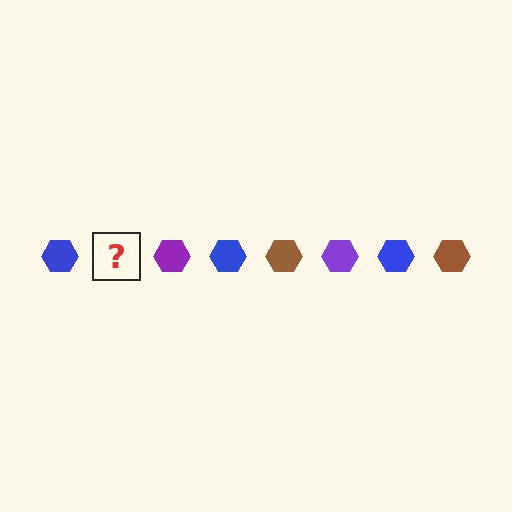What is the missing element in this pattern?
The missing element is a brown hexagon.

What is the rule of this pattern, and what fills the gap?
The rule is that the pattern cycles through blue, brown, purple hexagons. The gap should be filled with a brown hexagon.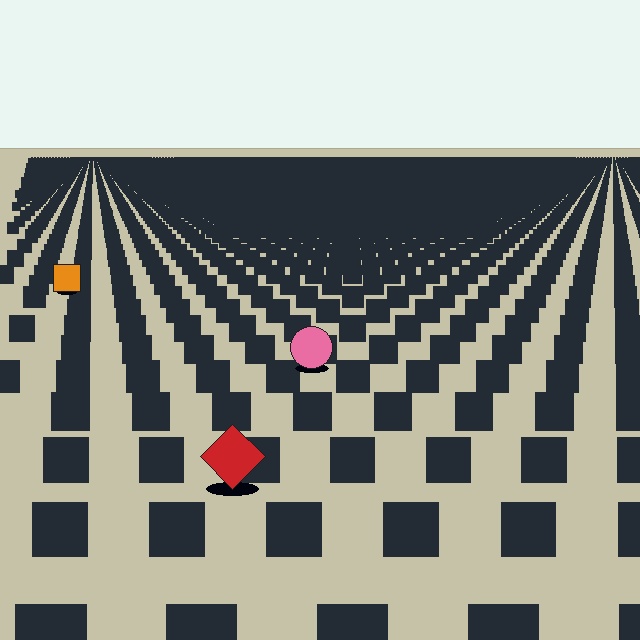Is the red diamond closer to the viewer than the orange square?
Yes. The red diamond is closer — you can tell from the texture gradient: the ground texture is coarser near it.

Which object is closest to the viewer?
The red diamond is closest. The texture marks near it are larger and more spread out.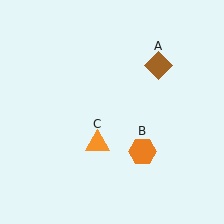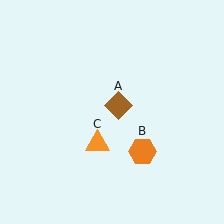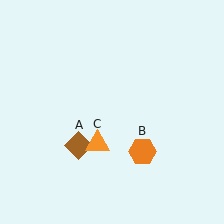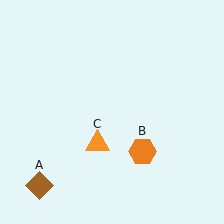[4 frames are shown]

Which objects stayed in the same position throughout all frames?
Orange hexagon (object B) and orange triangle (object C) remained stationary.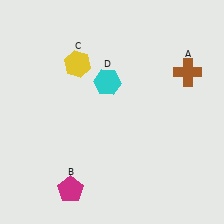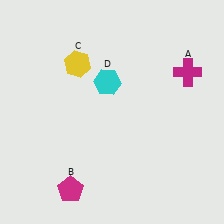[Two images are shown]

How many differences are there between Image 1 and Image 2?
There is 1 difference between the two images.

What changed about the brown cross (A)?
In Image 1, A is brown. In Image 2, it changed to magenta.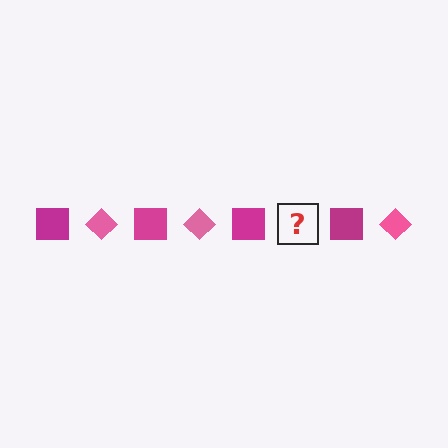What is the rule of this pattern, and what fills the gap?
The rule is that the pattern alternates between magenta square and pink diamond. The gap should be filled with a pink diamond.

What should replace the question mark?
The question mark should be replaced with a pink diamond.